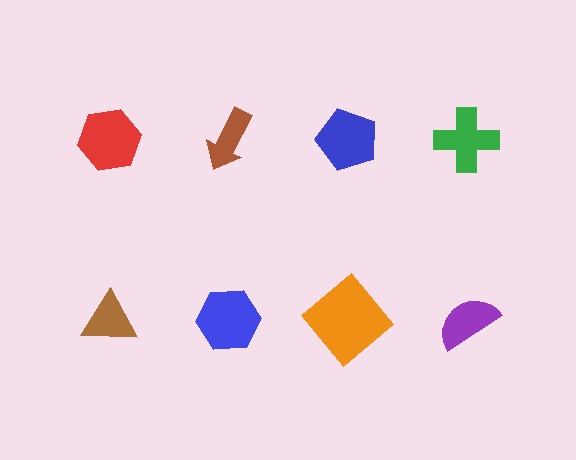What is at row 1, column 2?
A brown arrow.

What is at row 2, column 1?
A brown triangle.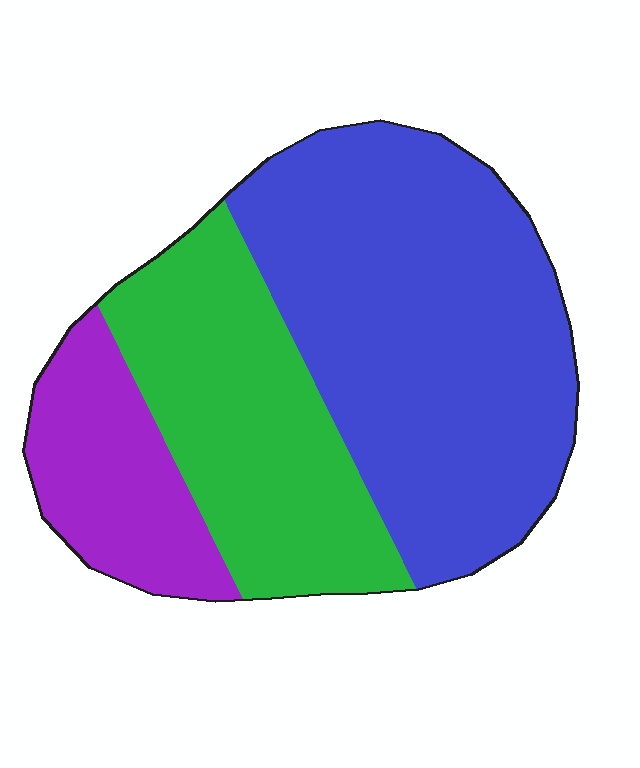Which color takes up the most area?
Blue, at roughly 50%.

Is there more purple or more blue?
Blue.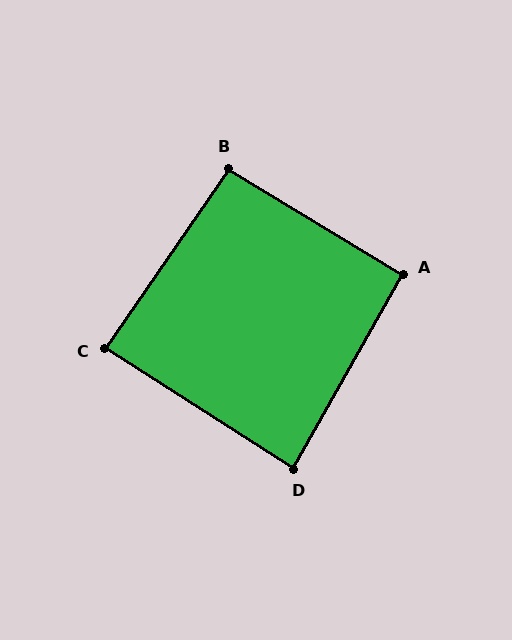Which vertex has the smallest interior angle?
D, at approximately 87 degrees.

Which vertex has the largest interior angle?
B, at approximately 93 degrees.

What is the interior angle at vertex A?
Approximately 92 degrees (approximately right).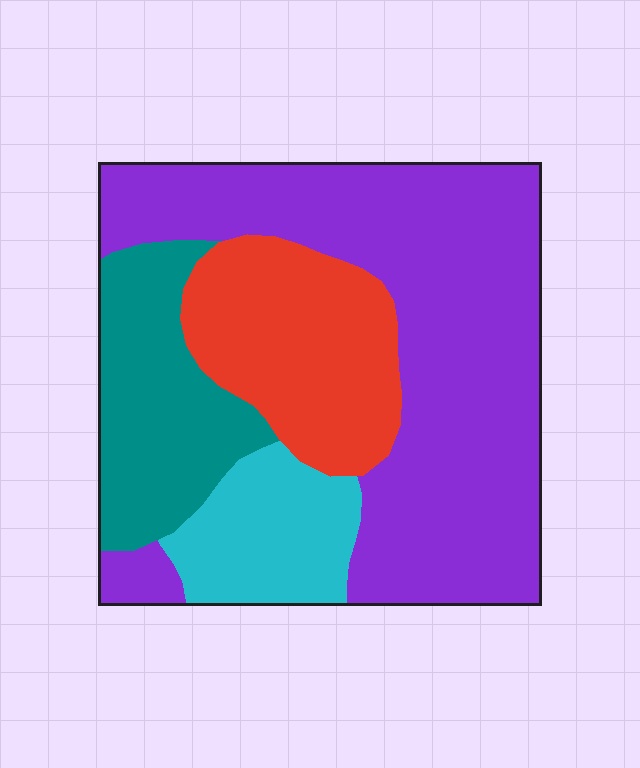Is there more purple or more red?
Purple.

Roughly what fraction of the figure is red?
Red takes up between a sixth and a third of the figure.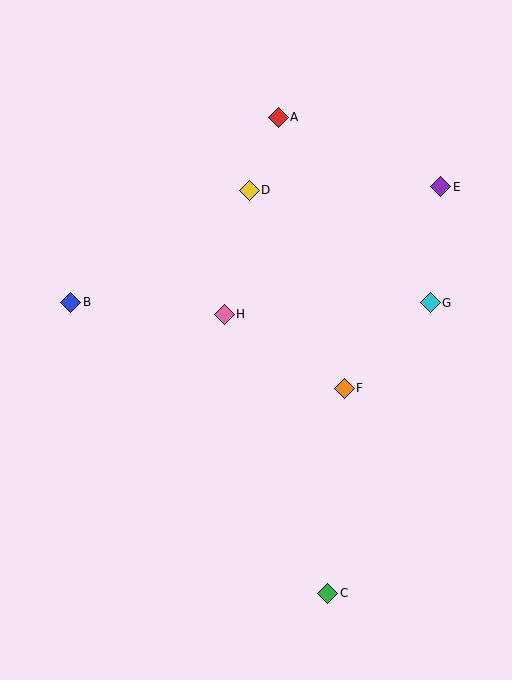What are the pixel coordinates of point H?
Point H is at (224, 314).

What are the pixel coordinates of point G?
Point G is at (430, 303).